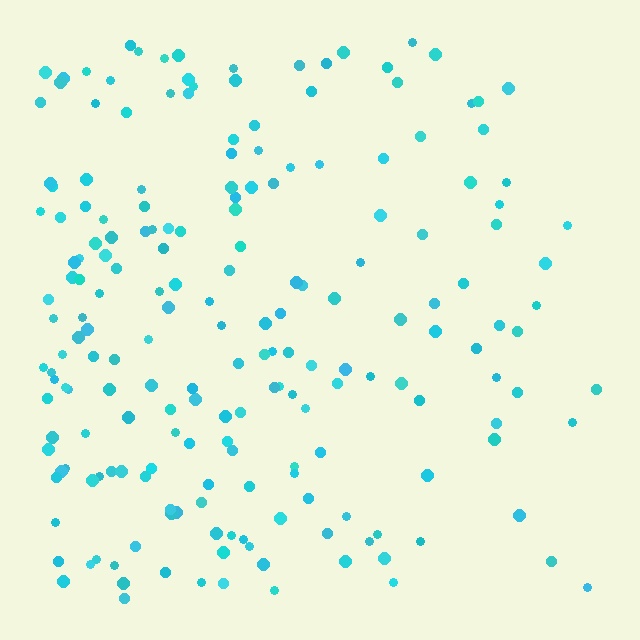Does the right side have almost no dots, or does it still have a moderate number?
Still a moderate number, just noticeably fewer than the left.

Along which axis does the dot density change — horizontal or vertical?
Horizontal.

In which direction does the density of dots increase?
From right to left, with the left side densest.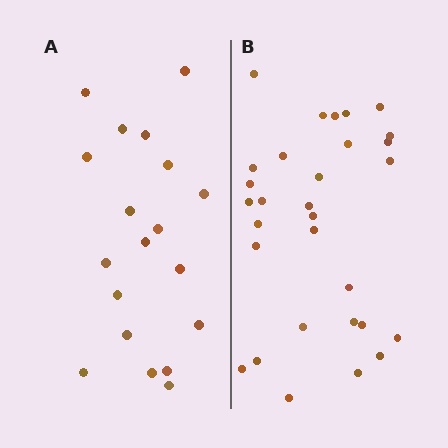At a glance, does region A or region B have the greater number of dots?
Region B (the right region) has more dots.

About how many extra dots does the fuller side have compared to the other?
Region B has roughly 12 or so more dots than region A.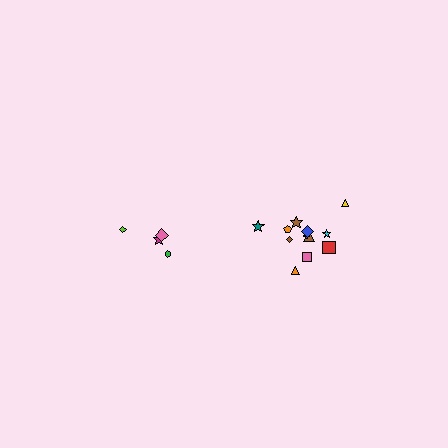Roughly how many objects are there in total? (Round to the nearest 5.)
Roughly 15 objects in total.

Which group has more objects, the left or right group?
The right group.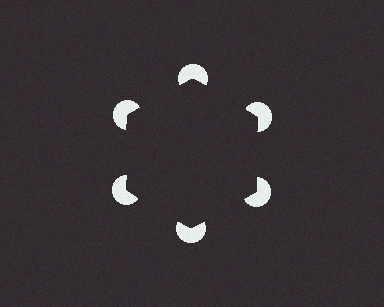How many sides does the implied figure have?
6 sides.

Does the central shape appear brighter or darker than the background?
It typically appears slightly darker than the background, even though no actual brightness change is drawn.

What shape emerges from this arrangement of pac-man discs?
An illusory hexagon — its edges are inferred from the aligned wedge cuts in the pac-man discs, not physically drawn.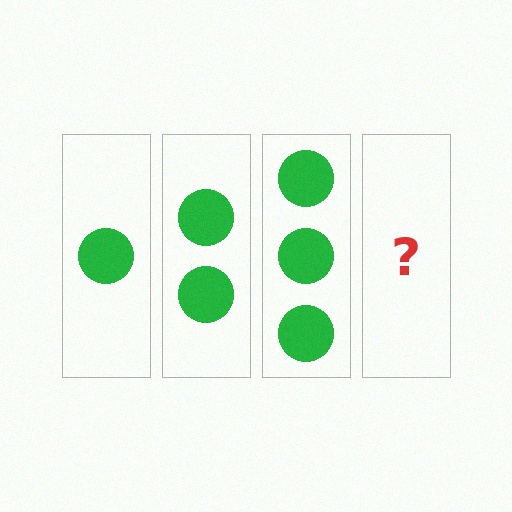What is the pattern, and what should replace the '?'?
The pattern is that each step adds one more circle. The '?' should be 4 circles.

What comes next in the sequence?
The next element should be 4 circles.